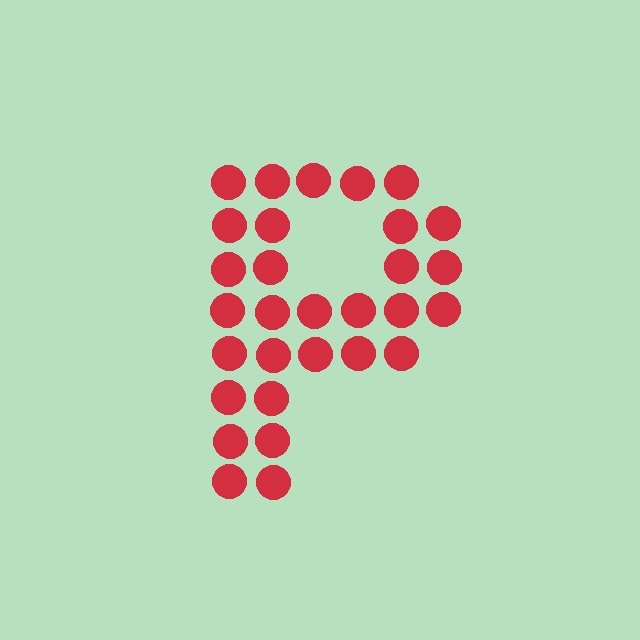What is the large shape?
The large shape is the letter P.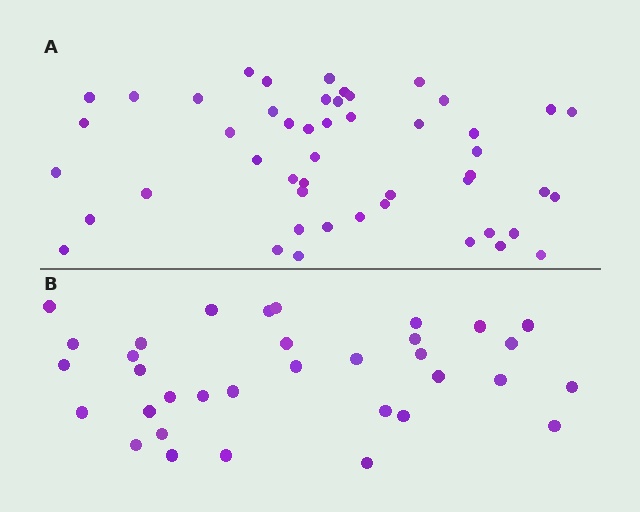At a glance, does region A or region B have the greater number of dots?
Region A (the top region) has more dots.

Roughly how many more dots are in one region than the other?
Region A has approximately 15 more dots than region B.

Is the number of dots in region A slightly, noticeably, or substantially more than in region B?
Region A has noticeably more, but not dramatically so. The ratio is roughly 1.4 to 1.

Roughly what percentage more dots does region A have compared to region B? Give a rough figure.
About 45% more.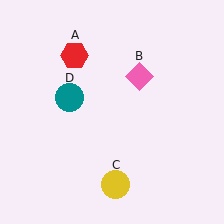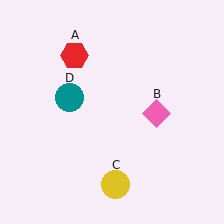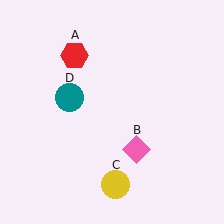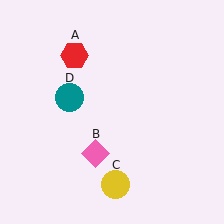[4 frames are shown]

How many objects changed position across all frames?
1 object changed position: pink diamond (object B).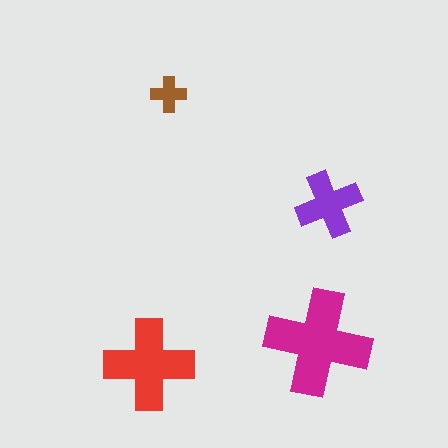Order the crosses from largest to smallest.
the magenta one, the red one, the purple one, the brown one.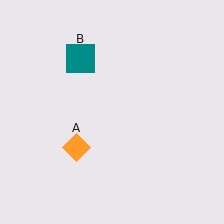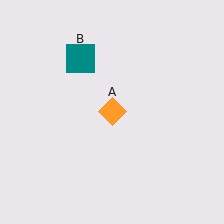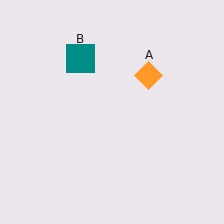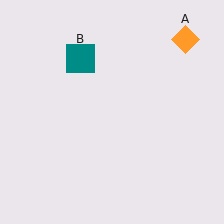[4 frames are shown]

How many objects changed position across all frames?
1 object changed position: orange diamond (object A).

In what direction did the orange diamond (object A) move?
The orange diamond (object A) moved up and to the right.